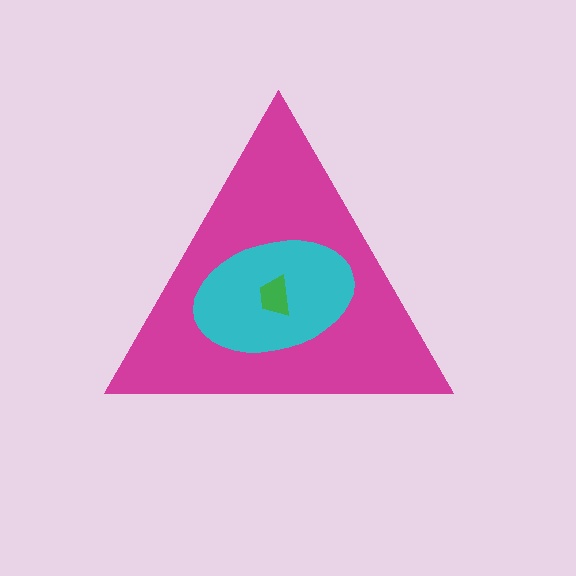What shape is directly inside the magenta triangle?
The cyan ellipse.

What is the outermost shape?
The magenta triangle.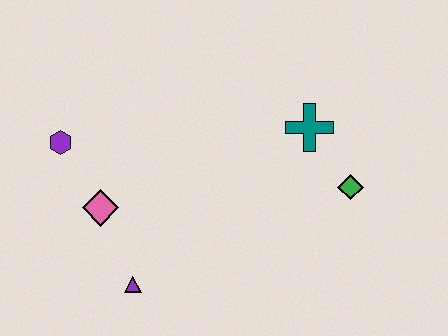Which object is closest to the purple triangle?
The pink diamond is closest to the purple triangle.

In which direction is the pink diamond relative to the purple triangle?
The pink diamond is above the purple triangle.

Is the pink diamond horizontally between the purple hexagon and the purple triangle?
Yes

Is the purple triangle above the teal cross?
No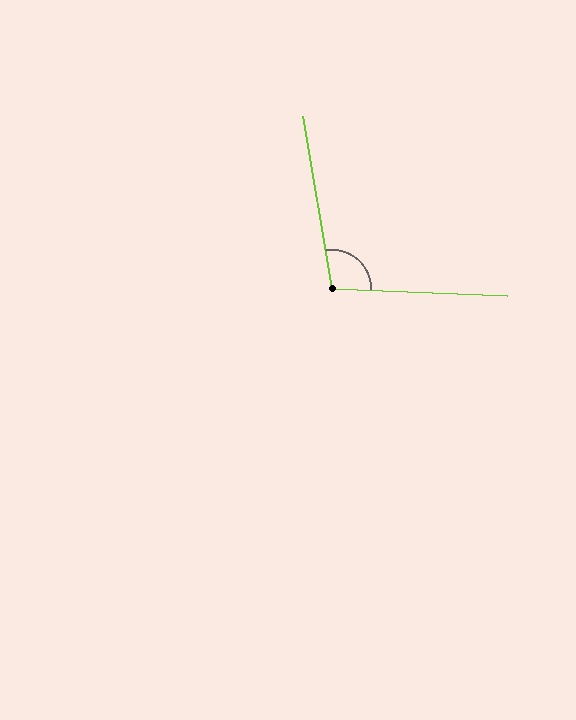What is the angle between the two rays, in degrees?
Approximately 102 degrees.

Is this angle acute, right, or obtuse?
It is obtuse.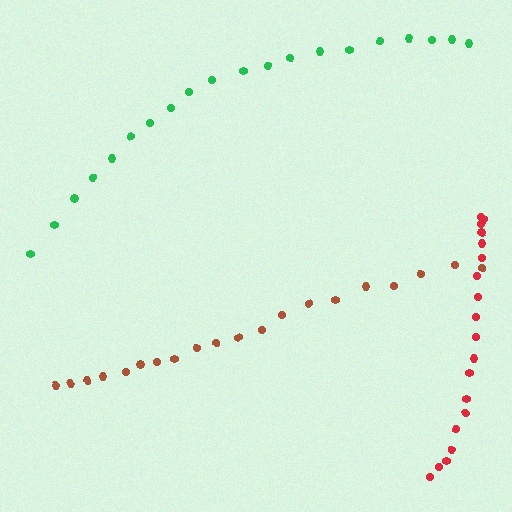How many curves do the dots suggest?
There are 3 distinct paths.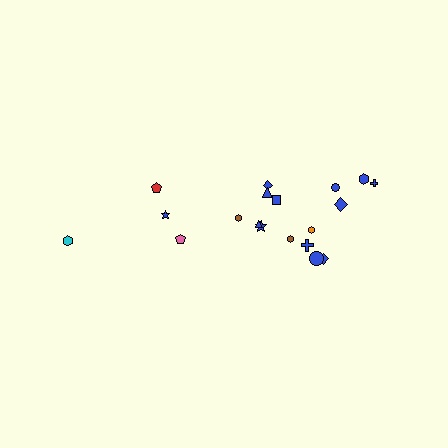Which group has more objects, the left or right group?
The right group.